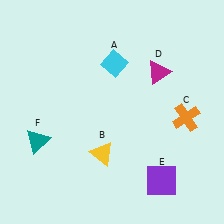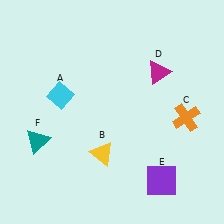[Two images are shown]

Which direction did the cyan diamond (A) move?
The cyan diamond (A) moved left.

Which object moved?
The cyan diamond (A) moved left.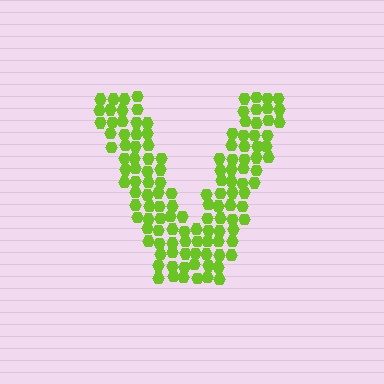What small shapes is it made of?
It is made of small hexagons.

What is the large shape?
The large shape is the letter V.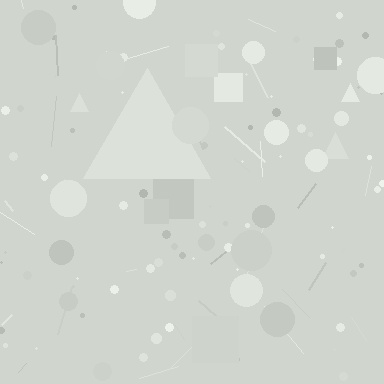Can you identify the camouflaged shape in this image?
The camouflaged shape is a triangle.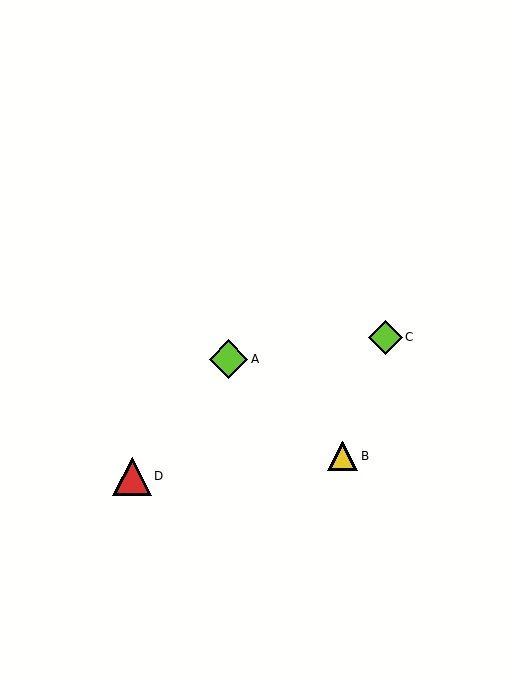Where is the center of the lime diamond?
The center of the lime diamond is at (385, 337).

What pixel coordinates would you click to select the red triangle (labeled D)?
Click at (132, 476) to select the red triangle D.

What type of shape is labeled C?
Shape C is a lime diamond.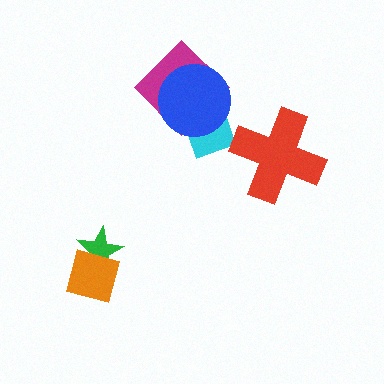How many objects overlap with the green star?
1 object overlaps with the green star.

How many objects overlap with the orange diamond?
1 object overlaps with the orange diamond.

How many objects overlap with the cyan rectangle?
2 objects overlap with the cyan rectangle.